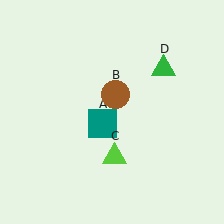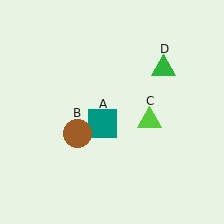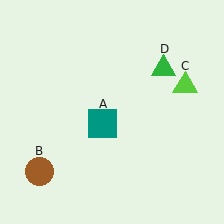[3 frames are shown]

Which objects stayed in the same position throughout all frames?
Teal square (object A) and green triangle (object D) remained stationary.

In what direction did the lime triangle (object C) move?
The lime triangle (object C) moved up and to the right.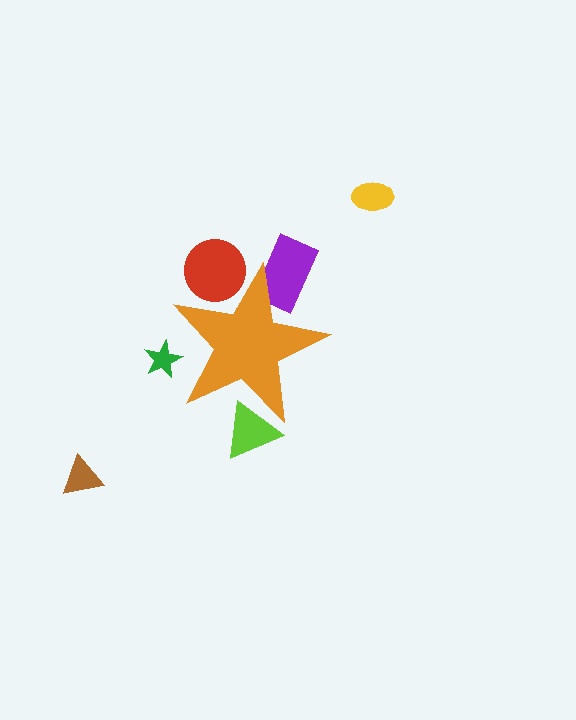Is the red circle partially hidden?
Yes, the red circle is partially hidden behind the orange star.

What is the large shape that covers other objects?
An orange star.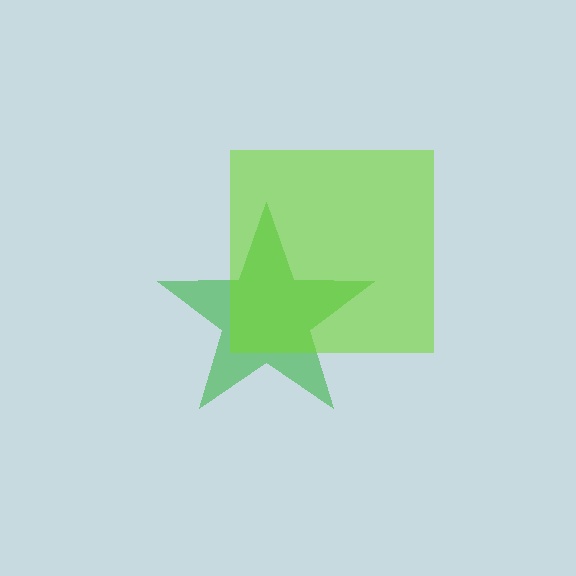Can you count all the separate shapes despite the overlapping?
Yes, there are 2 separate shapes.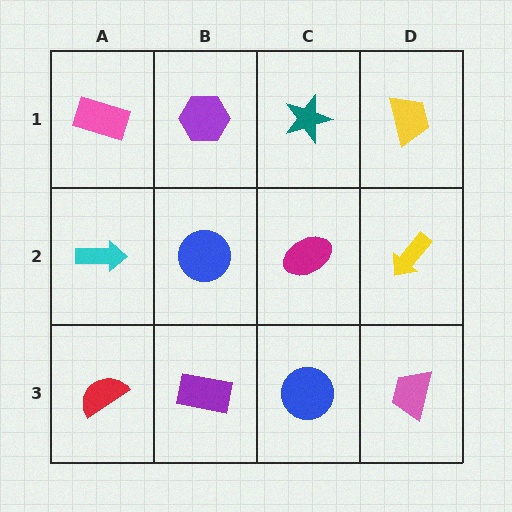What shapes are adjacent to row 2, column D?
A yellow trapezoid (row 1, column D), a pink trapezoid (row 3, column D), a magenta ellipse (row 2, column C).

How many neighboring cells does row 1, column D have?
2.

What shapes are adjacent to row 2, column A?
A pink rectangle (row 1, column A), a red semicircle (row 3, column A), a blue circle (row 2, column B).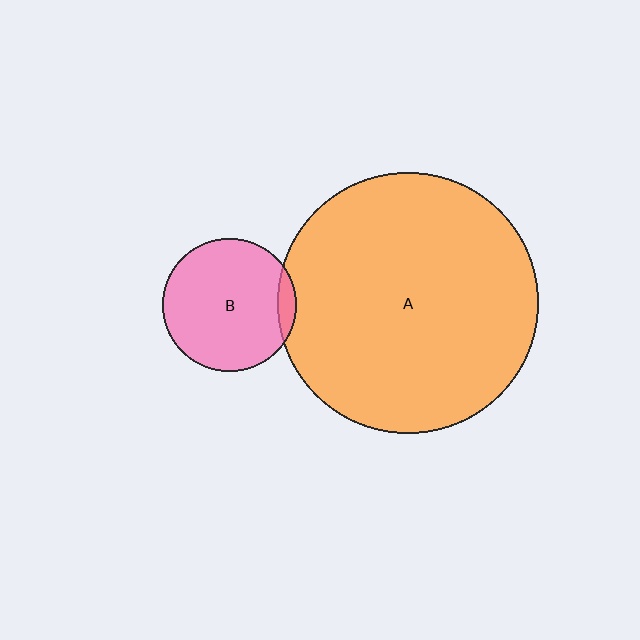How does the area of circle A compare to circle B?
Approximately 3.8 times.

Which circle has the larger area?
Circle A (orange).